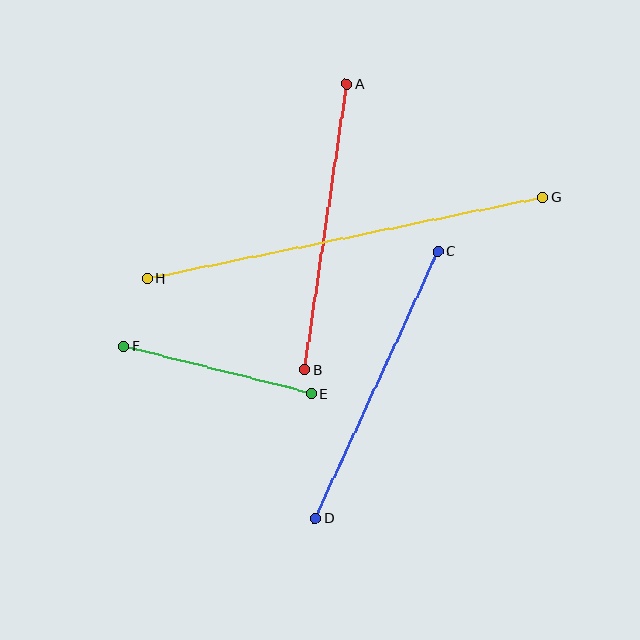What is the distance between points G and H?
The distance is approximately 404 pixels.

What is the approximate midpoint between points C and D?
The midpoint is at approximately (377, 385) pixels.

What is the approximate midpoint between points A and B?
The midpoint is at approximately (326, 227) pixels.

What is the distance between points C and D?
The distance is approximately 294 pixels.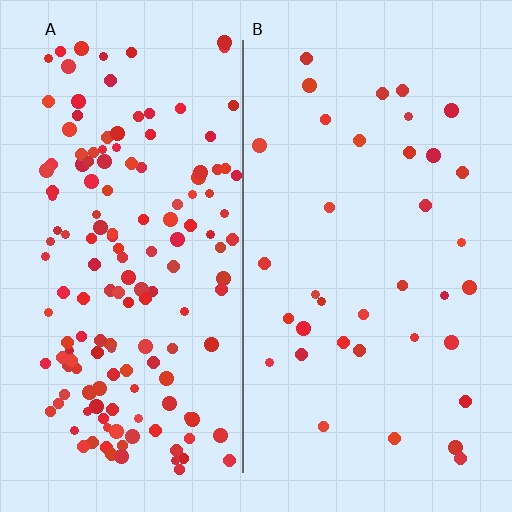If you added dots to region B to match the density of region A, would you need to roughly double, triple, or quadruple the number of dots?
Approximately quadruple.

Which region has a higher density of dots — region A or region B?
A (the left).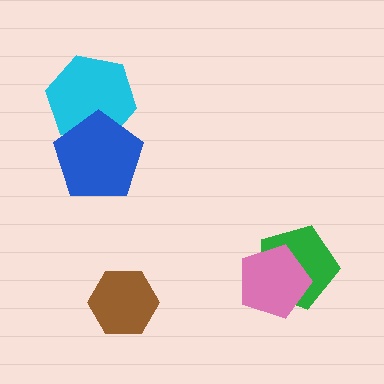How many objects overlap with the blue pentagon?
1 object overlaps with the blue pentagon.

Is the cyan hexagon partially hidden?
Yes, it is partially covered by another shape.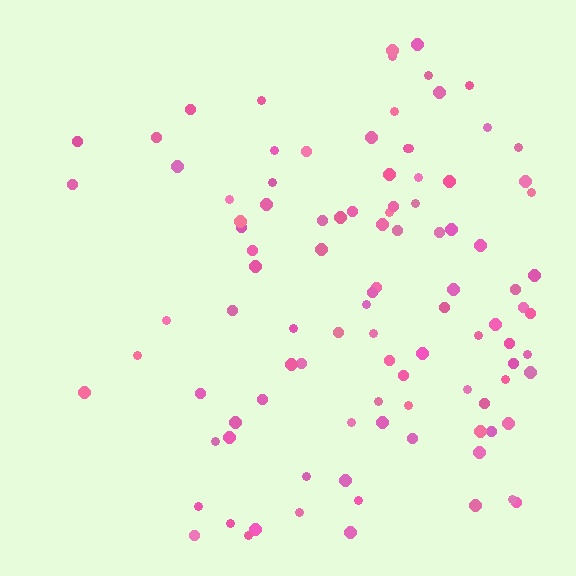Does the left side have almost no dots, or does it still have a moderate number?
Still a moderate number, just noticeably fewer than the right.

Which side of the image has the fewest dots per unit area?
The left.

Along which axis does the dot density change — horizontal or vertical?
Horizontal.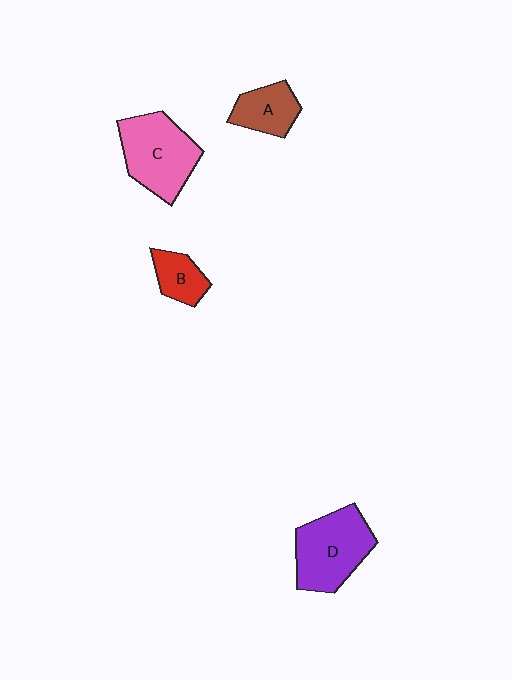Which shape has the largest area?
Shape D (purple).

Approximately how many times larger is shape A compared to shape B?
Approximately 1.3 times.